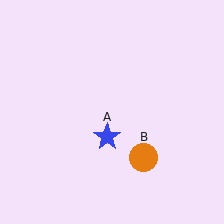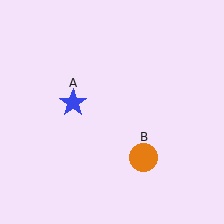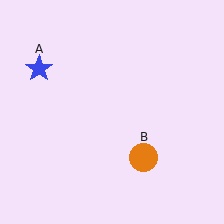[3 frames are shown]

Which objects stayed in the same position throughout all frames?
Orange circle (object B) remained stationary.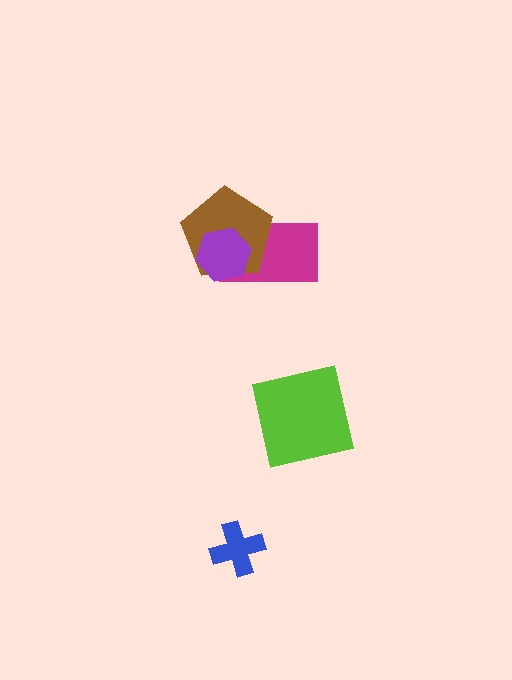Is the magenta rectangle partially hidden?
Yes, it is partially covered by another shape.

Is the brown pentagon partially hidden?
Yes, it is partially covered by another shape.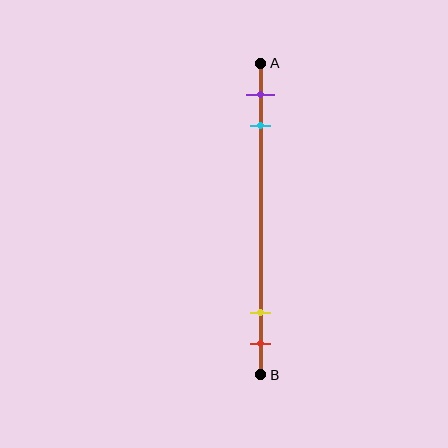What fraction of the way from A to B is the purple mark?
The purple mark is approximately 10% (0.1) of the way from A to B.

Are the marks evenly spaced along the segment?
No, the marks are not evenly spaced.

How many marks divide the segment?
There are 4 marks dividing the segment.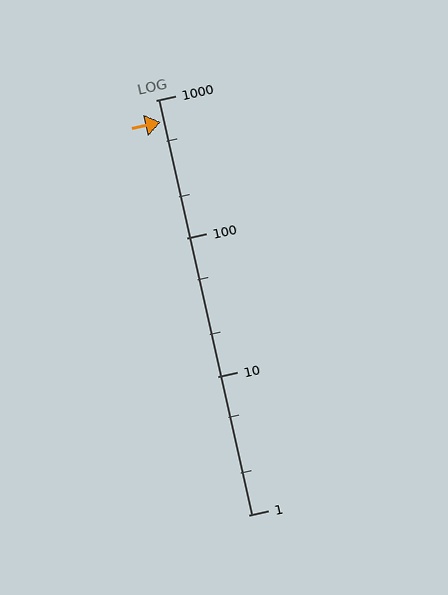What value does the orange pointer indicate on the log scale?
The pointer indicates approximately 690.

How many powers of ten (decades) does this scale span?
The scale spans 3 decades, from 1 to 1000.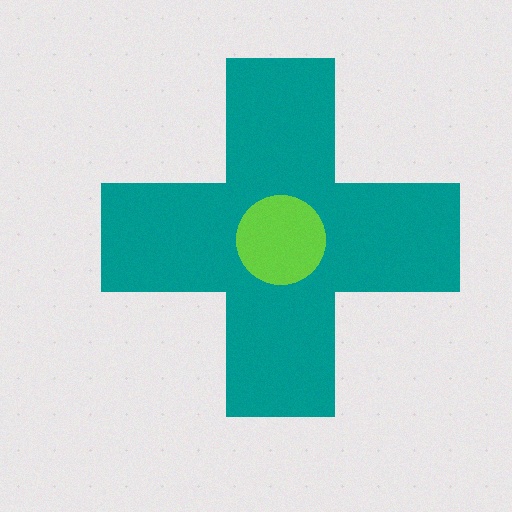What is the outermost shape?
The teal cross.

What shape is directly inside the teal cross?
The lime circle.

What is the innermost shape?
The lime circle.